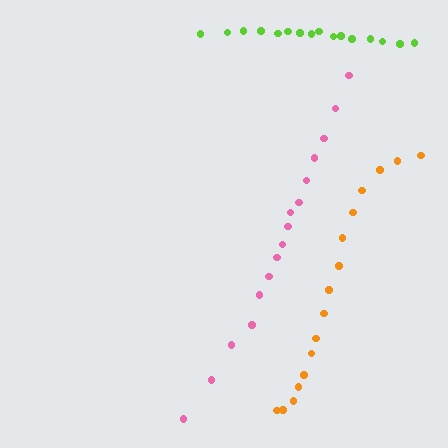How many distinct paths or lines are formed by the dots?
There are 3 distinct paths.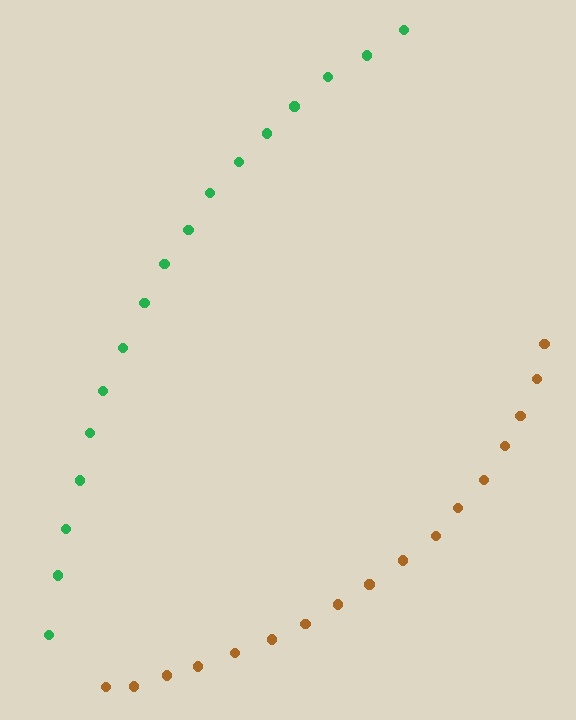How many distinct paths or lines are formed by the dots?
There are 2 distinct paths.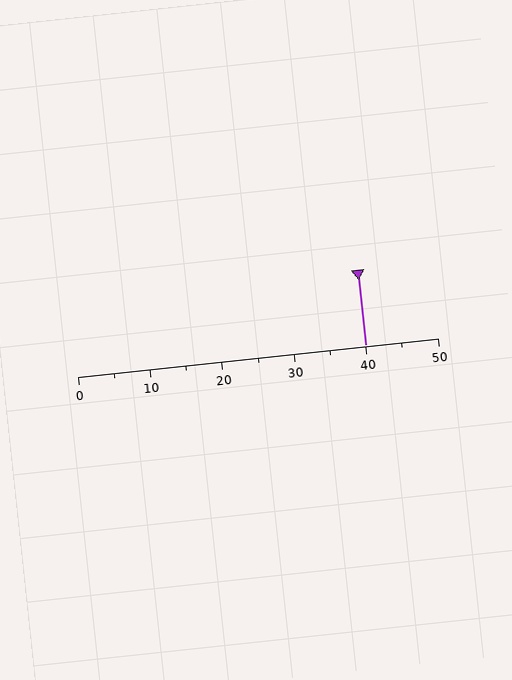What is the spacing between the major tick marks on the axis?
The major ticks are spaced 10 apart.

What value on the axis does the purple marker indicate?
The marker indicates approximately 40.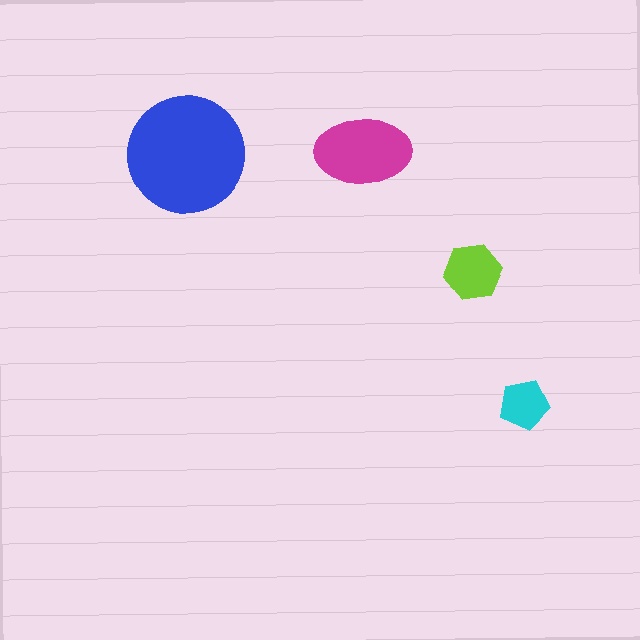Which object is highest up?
The magenta ellipse is topmost.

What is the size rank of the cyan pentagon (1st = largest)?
4th.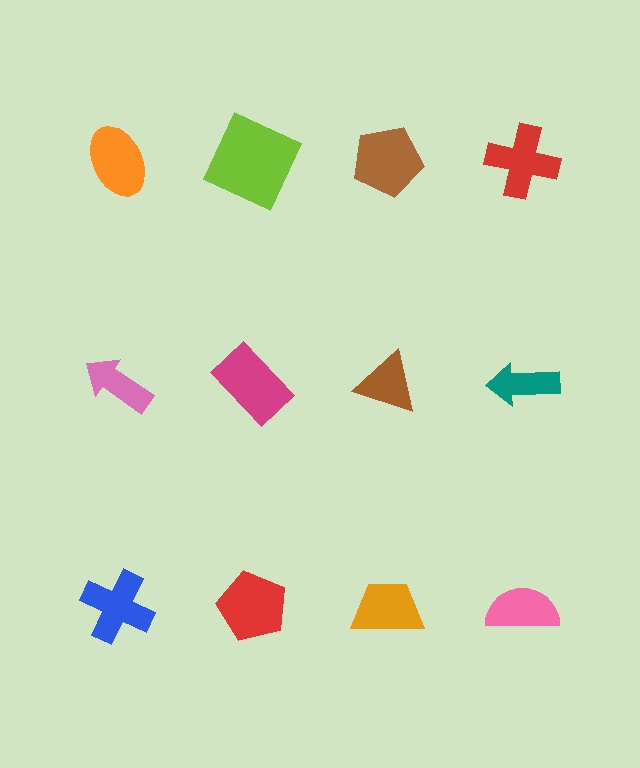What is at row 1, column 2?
A lime square.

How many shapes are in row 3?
4 shapes.